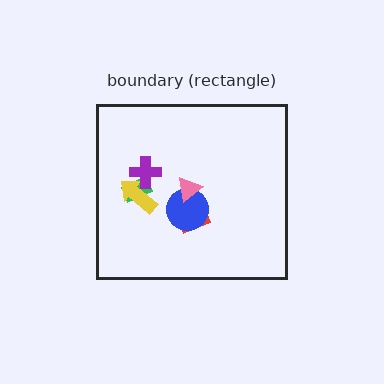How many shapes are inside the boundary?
6 inside, 0 outside.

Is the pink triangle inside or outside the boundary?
Inside.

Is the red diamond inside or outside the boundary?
Inside.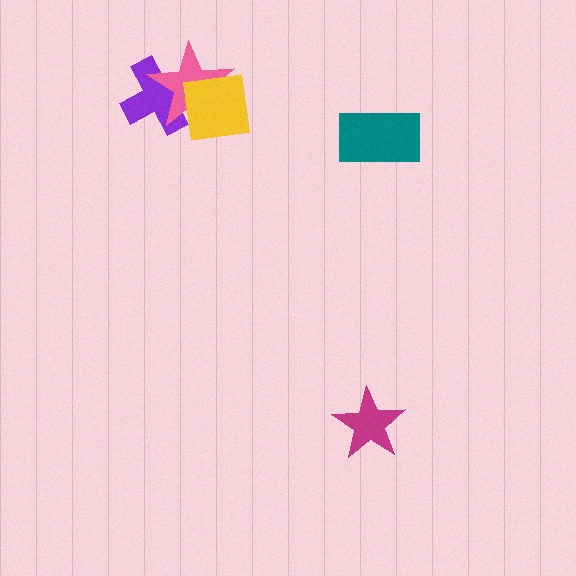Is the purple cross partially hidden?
Yes, it is partially covered by another shape.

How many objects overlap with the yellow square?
2 objects overlap with the yellow square.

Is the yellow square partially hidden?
No, no other shape covers it.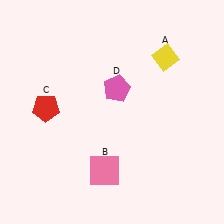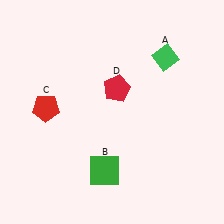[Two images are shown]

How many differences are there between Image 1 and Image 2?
There are 3 differences between the two images.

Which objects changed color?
A changed from yellow to green. B changed from pink to green. D changed from pink to red.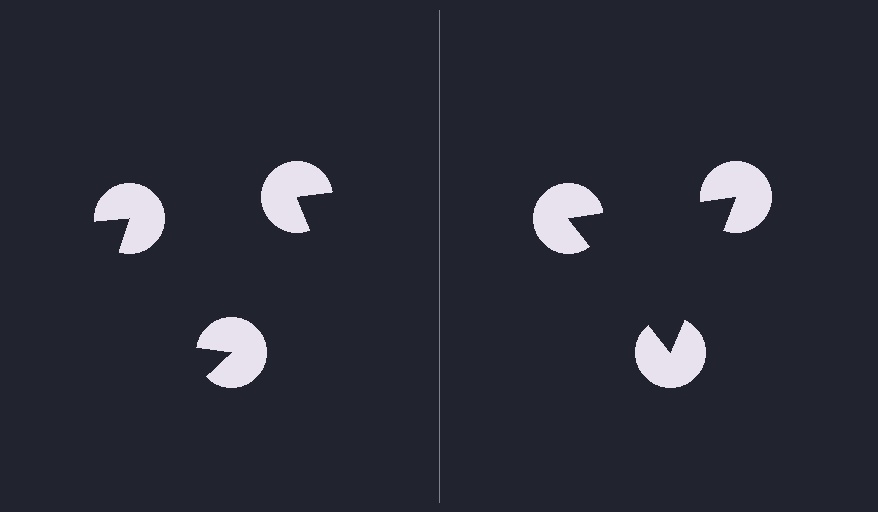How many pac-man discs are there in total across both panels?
6 — 3 on each side.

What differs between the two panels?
The pac-man discs are positioned identically on both sides; only the wedge orientations differ. On the right they align to a triangle; on the left they are misaligned.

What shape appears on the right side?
An illusory triangle.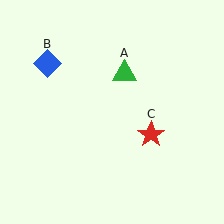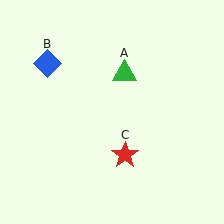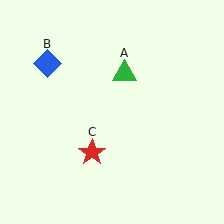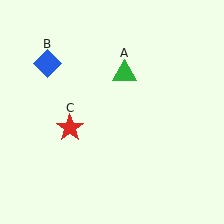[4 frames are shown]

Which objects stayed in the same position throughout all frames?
Green triangle (object A) and blue diamond (object B) remained stationary.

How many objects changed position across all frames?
1 object changed position: red star (object C).